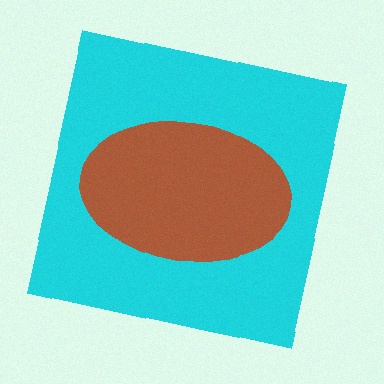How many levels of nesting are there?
2.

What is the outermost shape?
The cyan square.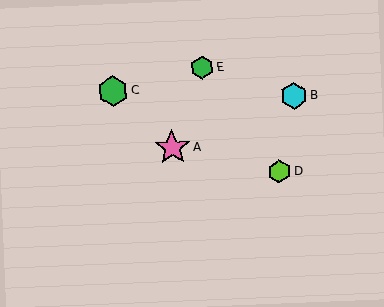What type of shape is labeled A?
Shape A is a pink star.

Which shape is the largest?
The pink star (labeled A) is the largest.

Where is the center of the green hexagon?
The center of the green hexagon is at (202, 67).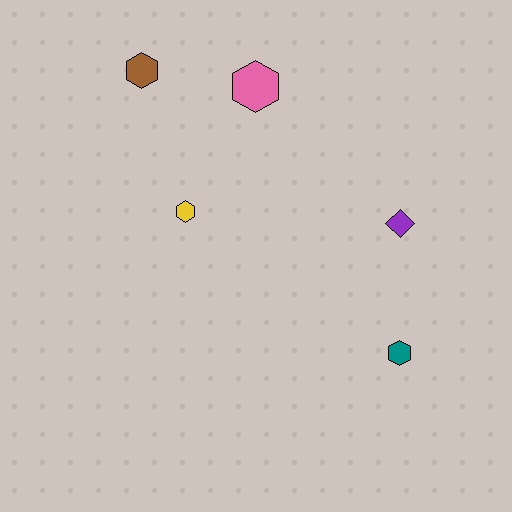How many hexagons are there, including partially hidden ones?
There are 4 hexagons.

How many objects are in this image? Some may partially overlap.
There are 5 objects.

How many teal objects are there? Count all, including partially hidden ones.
There is 1 teal object.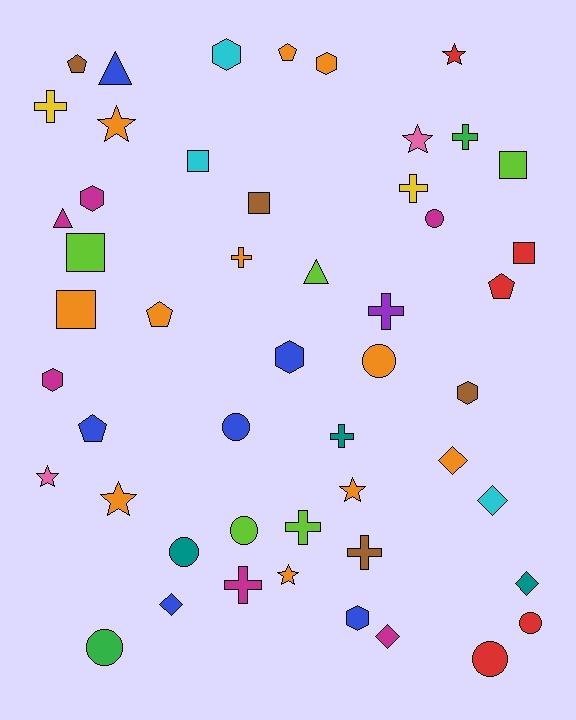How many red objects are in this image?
There are 5 red objects.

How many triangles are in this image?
There are 3 triangles.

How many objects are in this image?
There are 50 objects.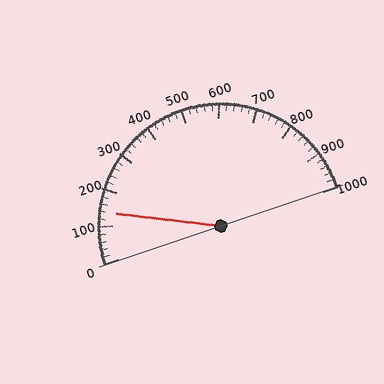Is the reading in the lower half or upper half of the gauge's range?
The reading is in the lower half of the range (0 to 1000).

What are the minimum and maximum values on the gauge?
The gauge ranges from 0 to 1000.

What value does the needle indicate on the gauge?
The needle indicates approximately 140.